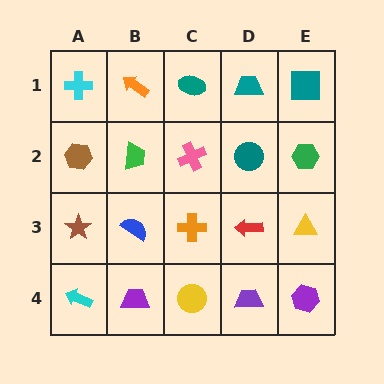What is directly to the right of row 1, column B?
A teal ellipse.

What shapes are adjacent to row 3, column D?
A teal circle (row 2, column D), a purple trapezoid (row 4, column D), an orange cross (row 3, column C), a yellow triangle (row 3, column E).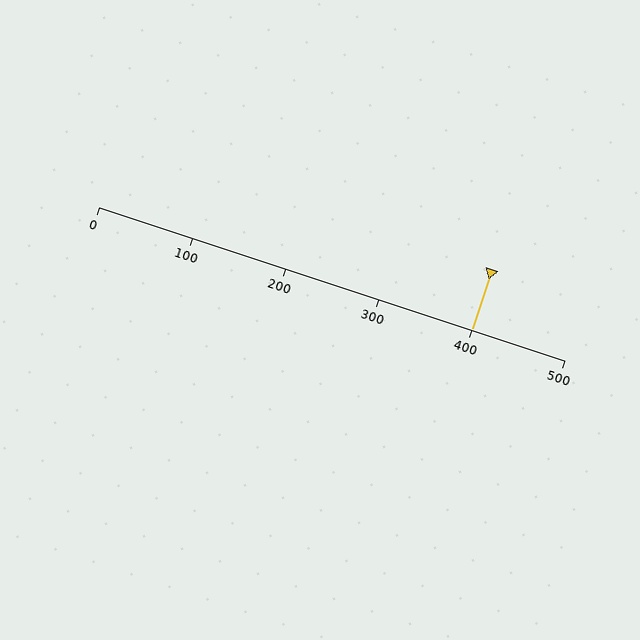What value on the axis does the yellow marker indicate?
The marker indicates approximately 400.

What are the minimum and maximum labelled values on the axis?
The axis runs from 0 to 500.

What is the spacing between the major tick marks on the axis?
The major ticks are spaced 100 apart.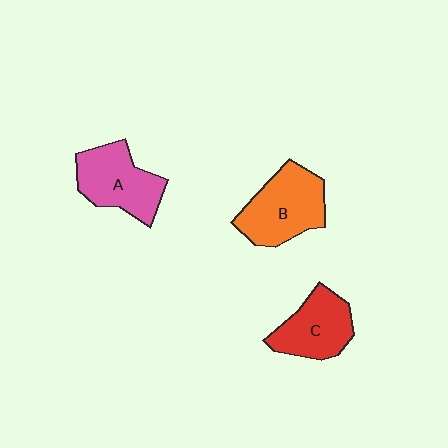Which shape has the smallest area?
Shape C (red).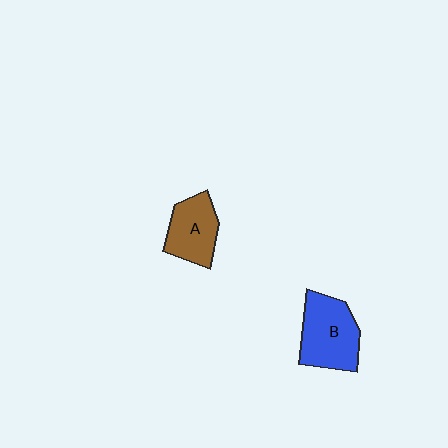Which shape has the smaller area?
Shape A (brown).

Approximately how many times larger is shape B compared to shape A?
Approximately 1.3 times.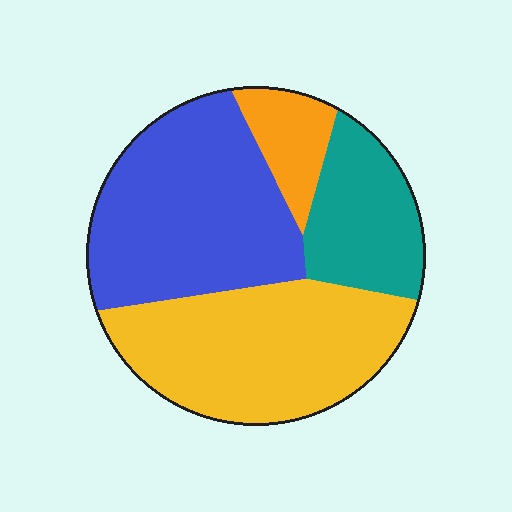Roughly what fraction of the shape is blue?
Blue covers 37% of the shape.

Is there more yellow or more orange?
Yellow.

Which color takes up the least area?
Orange, at roughly 10%.